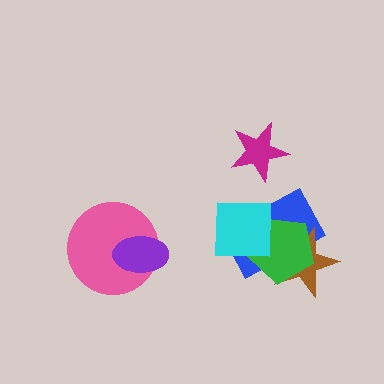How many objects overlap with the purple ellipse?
1 object overlaps with the purple ellipse.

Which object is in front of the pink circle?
The purple ellipse is in front of the pink circle.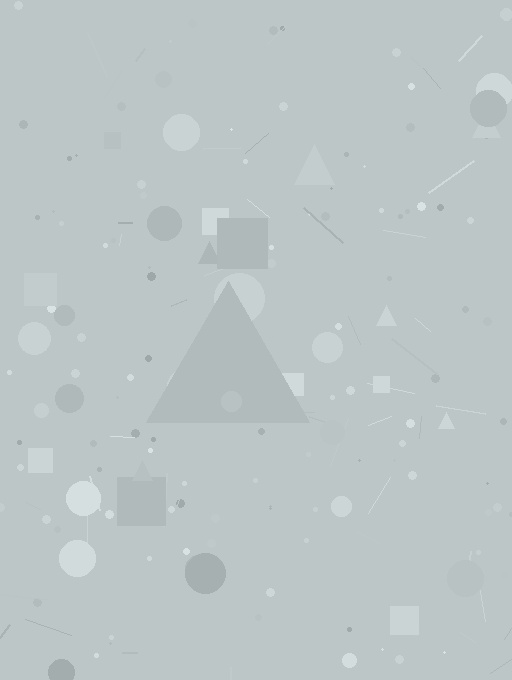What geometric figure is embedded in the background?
A triangle is embedded in the background.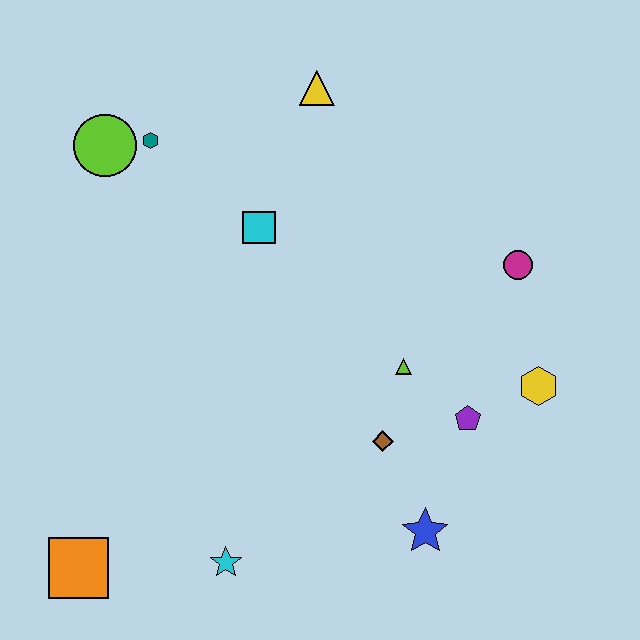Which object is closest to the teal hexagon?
The lime circle is closest to the teal hexagon.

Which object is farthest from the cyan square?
The orange square is farthest from the cyan square.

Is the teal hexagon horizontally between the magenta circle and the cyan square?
No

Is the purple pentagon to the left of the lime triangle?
No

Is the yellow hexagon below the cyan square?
Yes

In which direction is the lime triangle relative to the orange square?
The lime triangle is to the right of the orange square.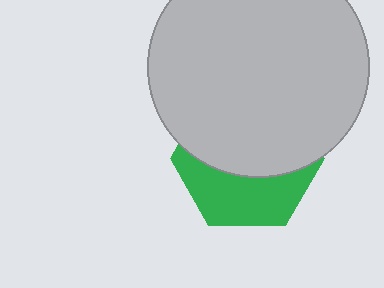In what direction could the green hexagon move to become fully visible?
The green hexagon could move down. That would shift it out from behind the light gray circle entirely.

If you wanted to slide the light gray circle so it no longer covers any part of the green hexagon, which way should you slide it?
Slide it up — that is the most direct way to separate the two shapes.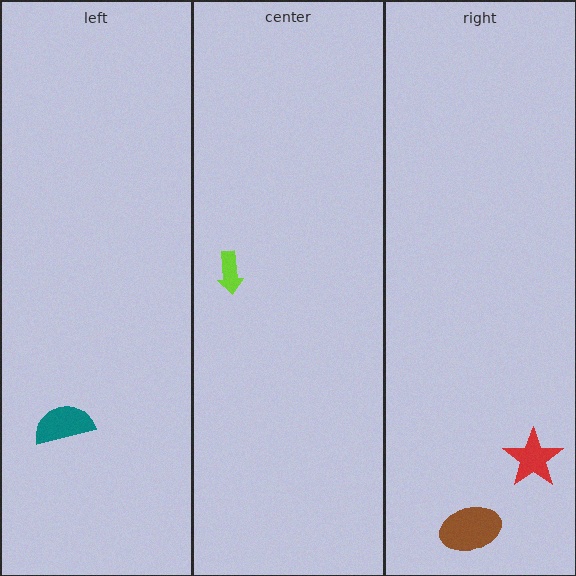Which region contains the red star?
The right region.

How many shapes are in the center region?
1.